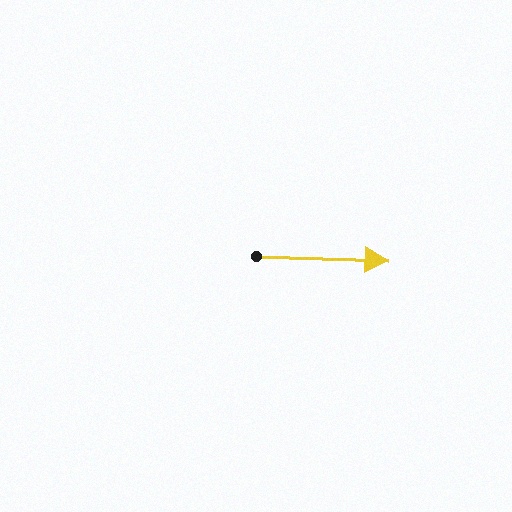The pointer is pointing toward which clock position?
Roughly 3 o'clock.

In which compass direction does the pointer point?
East.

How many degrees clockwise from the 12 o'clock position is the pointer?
Approximately 92 degrees.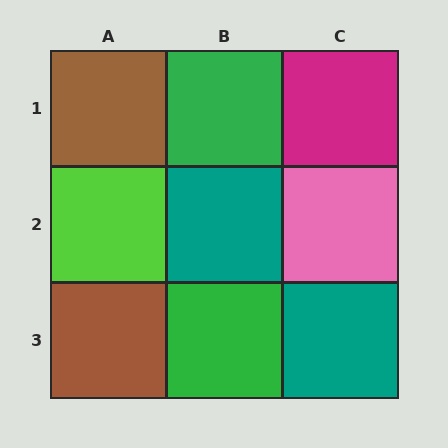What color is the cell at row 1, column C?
Magenta.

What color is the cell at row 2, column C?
Pink.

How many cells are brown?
2 cells are brown.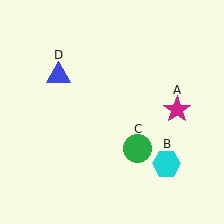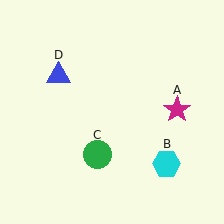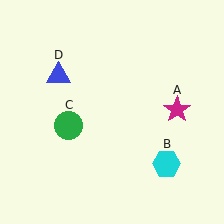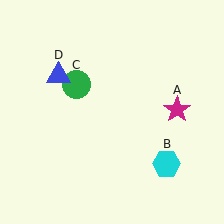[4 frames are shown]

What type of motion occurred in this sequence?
The green circle (object C) rotated clockwise around the center of the scene.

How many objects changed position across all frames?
1 object changed position: green circle (object C).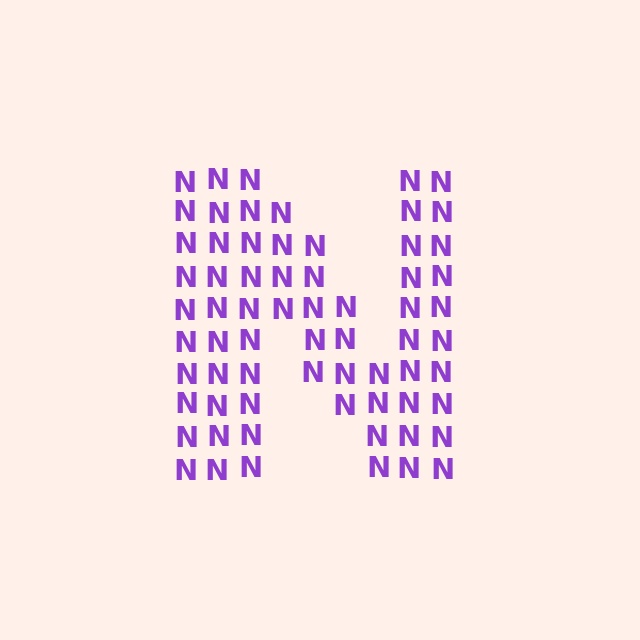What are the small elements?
The small elements are letter N's.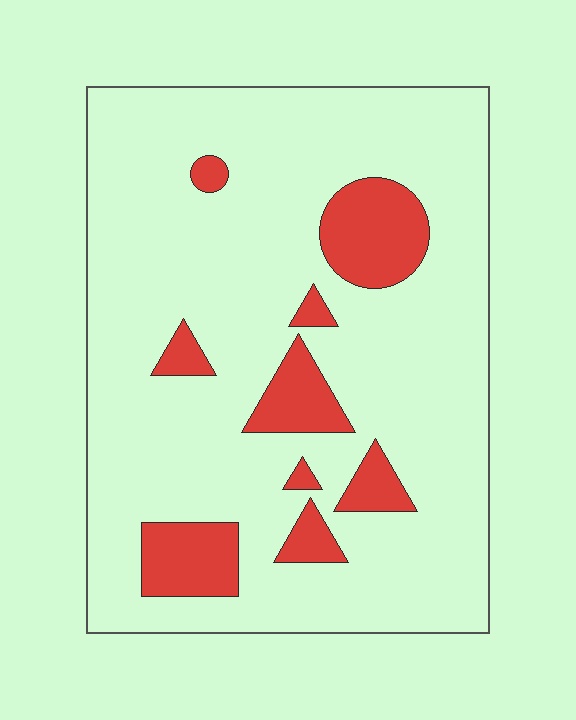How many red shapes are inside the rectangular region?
9.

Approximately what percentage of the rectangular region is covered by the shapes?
Approximately 15%.